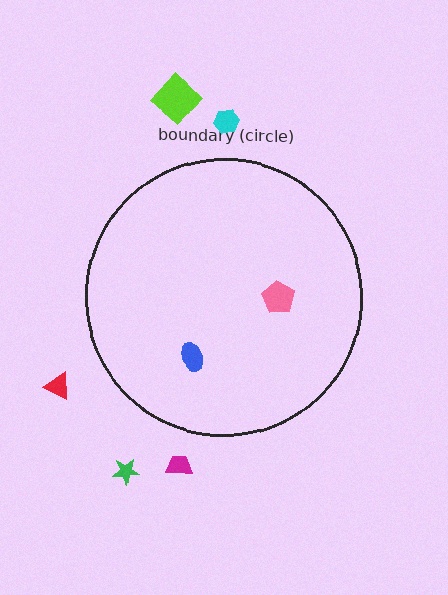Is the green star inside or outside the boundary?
Outside.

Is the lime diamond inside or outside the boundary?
Outside.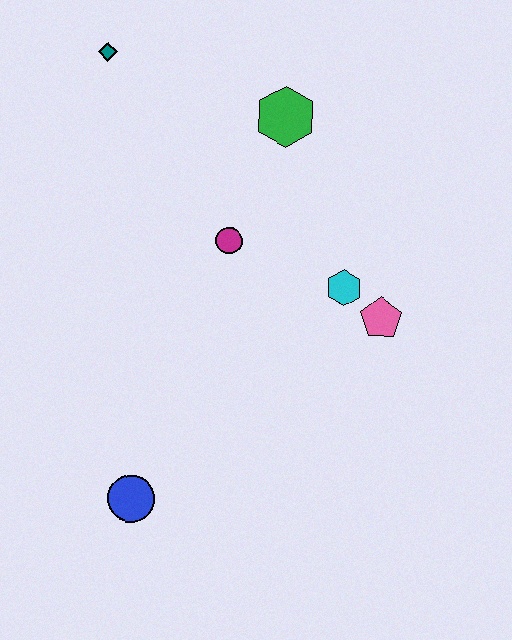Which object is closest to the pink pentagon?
The cyan hexagon is closest to the pink pentagon.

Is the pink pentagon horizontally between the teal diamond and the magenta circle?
No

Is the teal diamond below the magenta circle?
No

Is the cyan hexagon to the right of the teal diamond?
Yes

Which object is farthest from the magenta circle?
The blue circle is farthest from the magenta circle.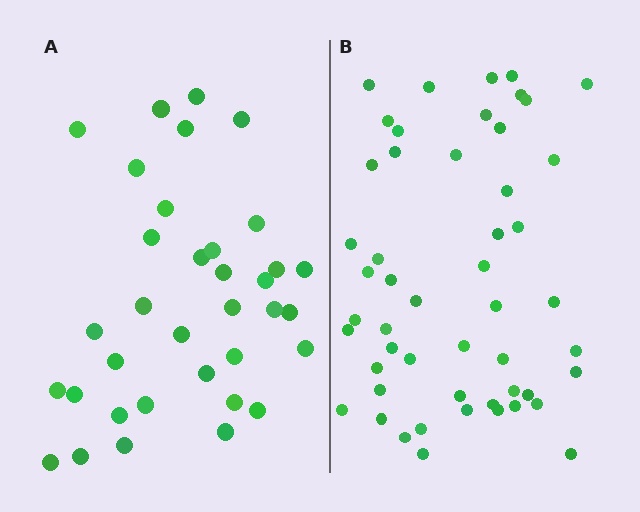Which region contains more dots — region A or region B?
Region B (the right region) has more dots.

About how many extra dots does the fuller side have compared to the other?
Region B has approximately 15 more dots than region A.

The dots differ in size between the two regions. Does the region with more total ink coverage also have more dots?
No. Region A has more total ink coverage because its dots are larger, but region B actually contains more individual dots. Total area can be misleading — the number of items is what matters here.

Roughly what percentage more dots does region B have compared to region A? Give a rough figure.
About 45% more.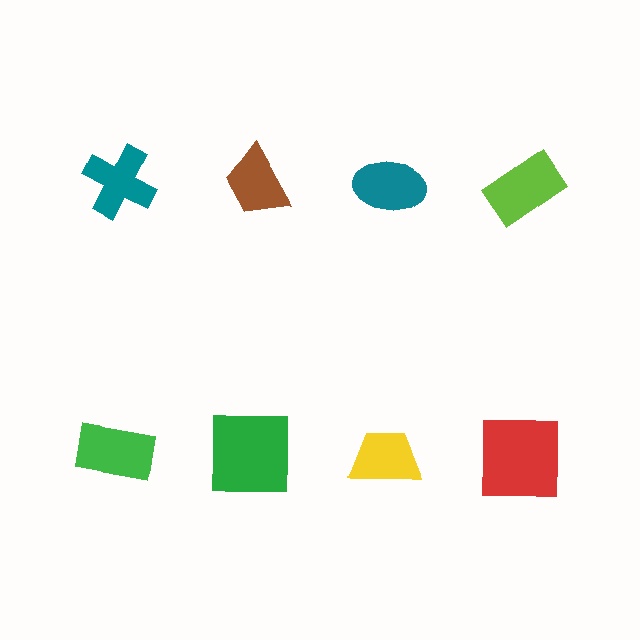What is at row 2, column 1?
A green rectangle.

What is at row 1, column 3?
A teal ellipse.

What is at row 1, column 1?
A teal cross.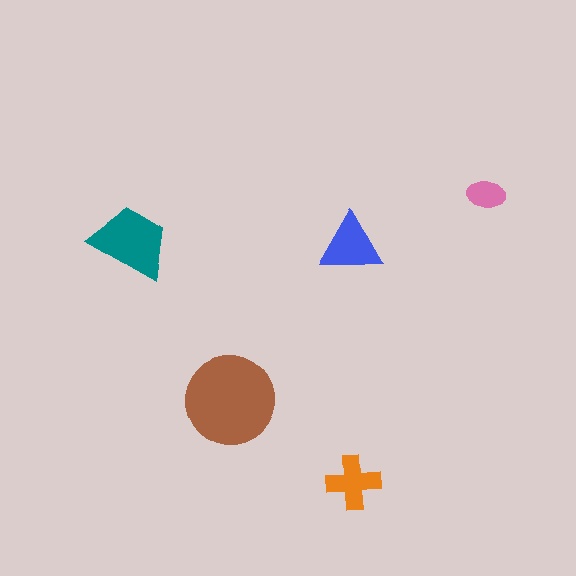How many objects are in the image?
There are 5 objects in the image.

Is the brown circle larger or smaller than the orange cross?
Larger.